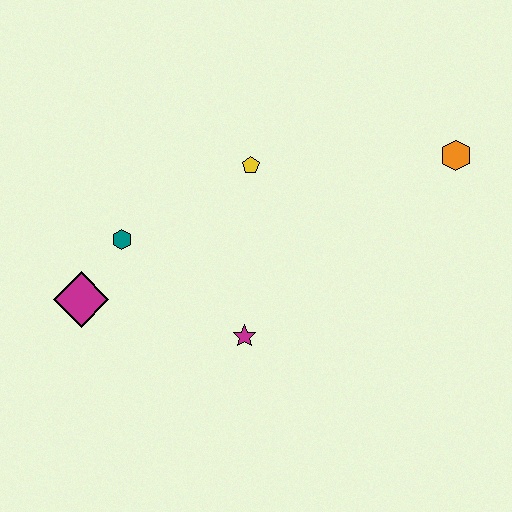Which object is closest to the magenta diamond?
The teal hexagon is closest to the magenta diamond.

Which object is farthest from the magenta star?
The orange hexagon is farthest from the magenta star.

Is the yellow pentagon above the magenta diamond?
Yes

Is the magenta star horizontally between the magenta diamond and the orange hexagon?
Yes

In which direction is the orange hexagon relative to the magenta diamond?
The orange hexagon is to the right of the magenta diamond.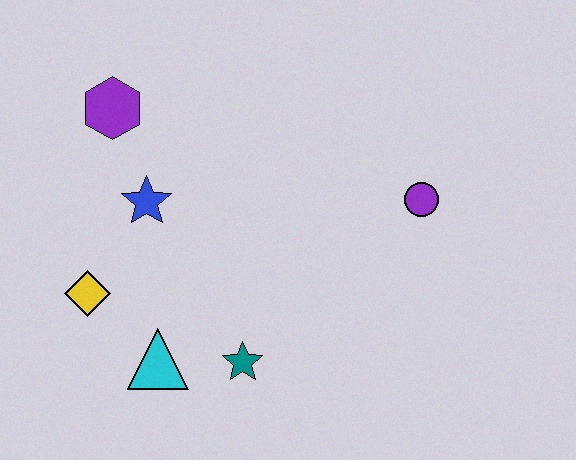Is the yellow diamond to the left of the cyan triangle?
Yes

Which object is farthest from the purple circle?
The yellow diamond is farthest from the purple circle.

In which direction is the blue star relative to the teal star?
The blue star is above the teal star.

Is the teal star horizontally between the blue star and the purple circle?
Yes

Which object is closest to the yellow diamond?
The cyan triangle is closest to the yellow diamond.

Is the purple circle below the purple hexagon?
Yes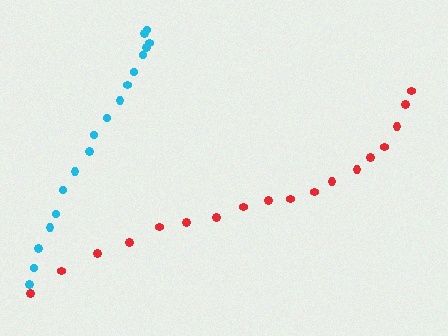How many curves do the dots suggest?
There are 2 distinct paths.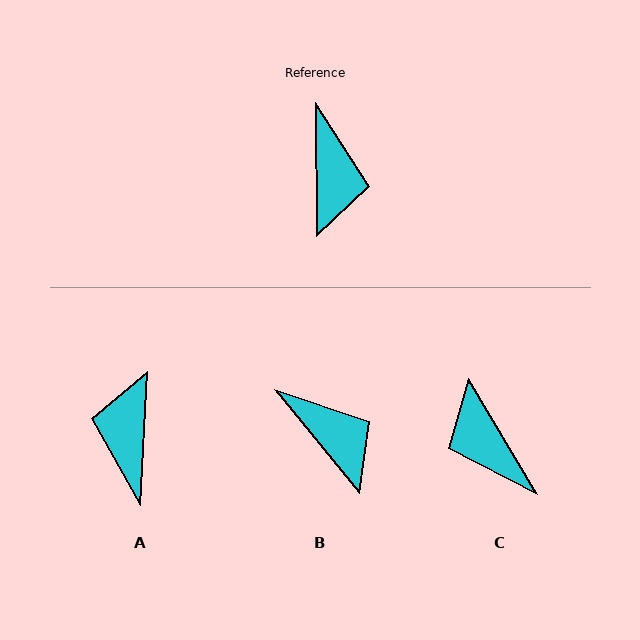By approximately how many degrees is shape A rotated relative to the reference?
Approximately 176 degrees counter-clockwise.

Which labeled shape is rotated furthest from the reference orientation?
A, about 176 degrees away.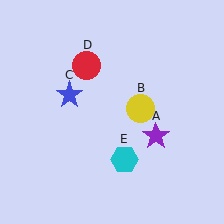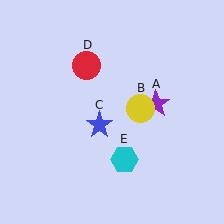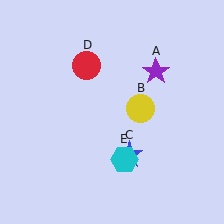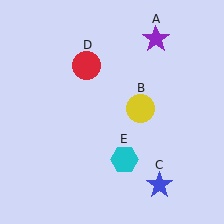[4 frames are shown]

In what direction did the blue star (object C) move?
The blue star (object C) moved down and to the right.